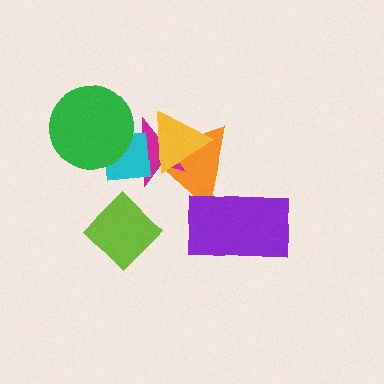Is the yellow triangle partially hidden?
Yes, it is partially covered by another shape.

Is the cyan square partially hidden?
Yes, it is partially covered by another shape.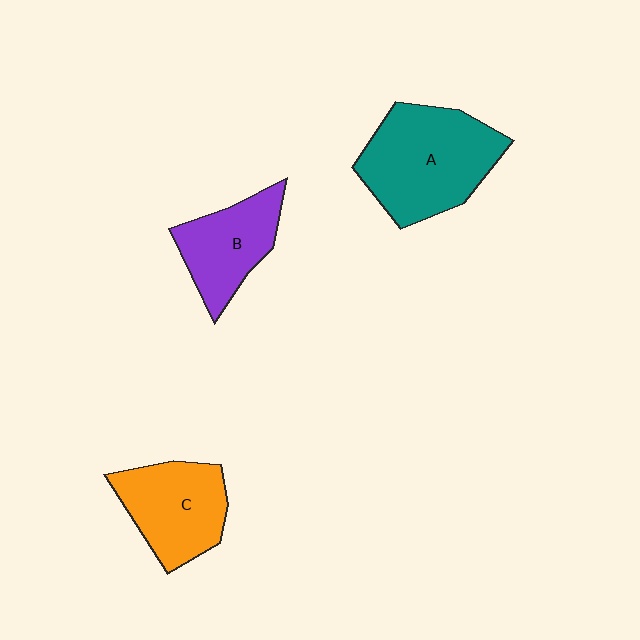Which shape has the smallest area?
Shape B (purple).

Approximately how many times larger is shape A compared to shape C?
Approximately 1.4 times.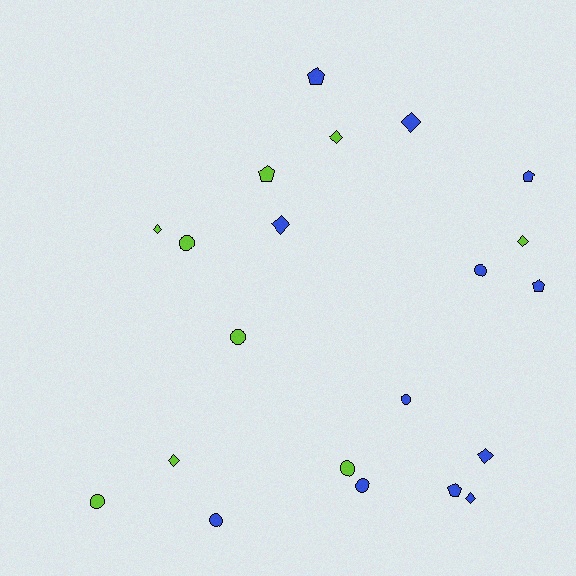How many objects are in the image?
There are 21 objects.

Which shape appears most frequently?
Circle, with 8 objects.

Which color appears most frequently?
Blue, with 12 objects.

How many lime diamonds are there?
There are 4 lime diamonds.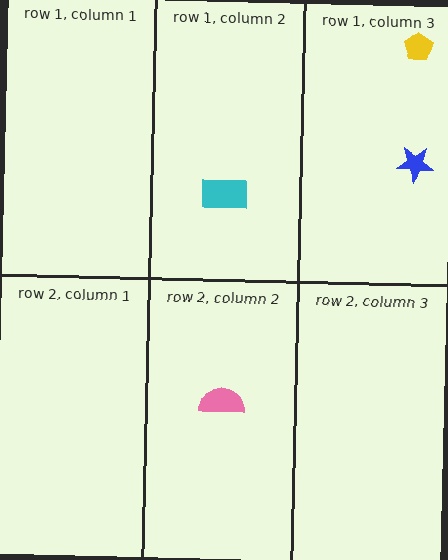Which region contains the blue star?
The row 1, column 3 region.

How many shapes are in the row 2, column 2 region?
1.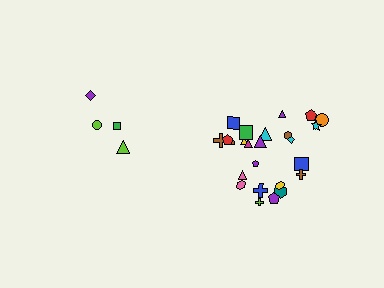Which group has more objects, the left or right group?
The right group.